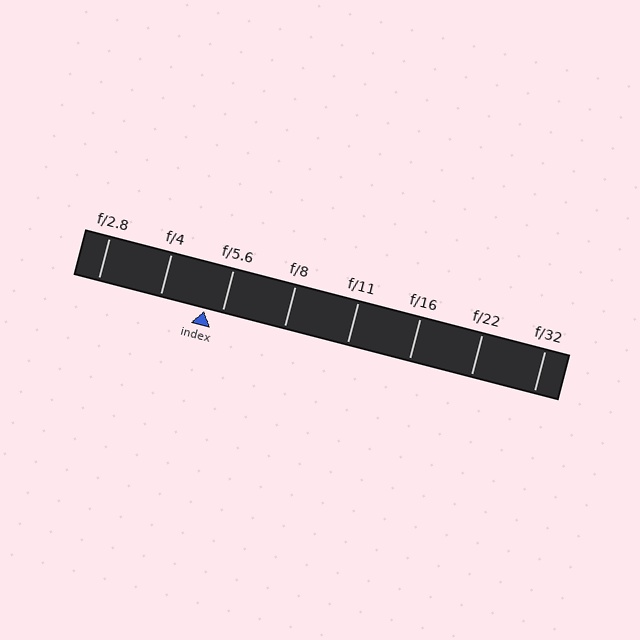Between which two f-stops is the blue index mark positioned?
The index mark is between f/4 and f/5.6.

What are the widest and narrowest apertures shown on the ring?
The widest aperture shown is f/2.8 and the narrowest is f/32.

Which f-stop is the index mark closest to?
The index mark is closest to f/5.6.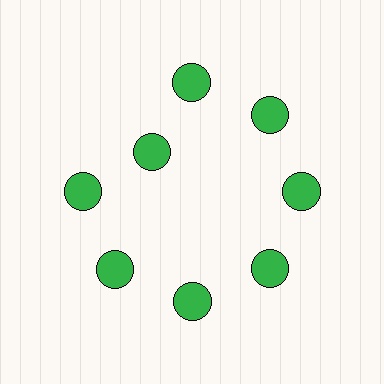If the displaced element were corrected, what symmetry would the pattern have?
It would have 8-fold rotational symmetry — the pattern would map onto itself every 45 degrees.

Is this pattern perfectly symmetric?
No. The 8 green circles are arranged in a ring, but one element near the 10 o'clock position is pulled inward toward the center, breaking the 8-fold rotational symmetry.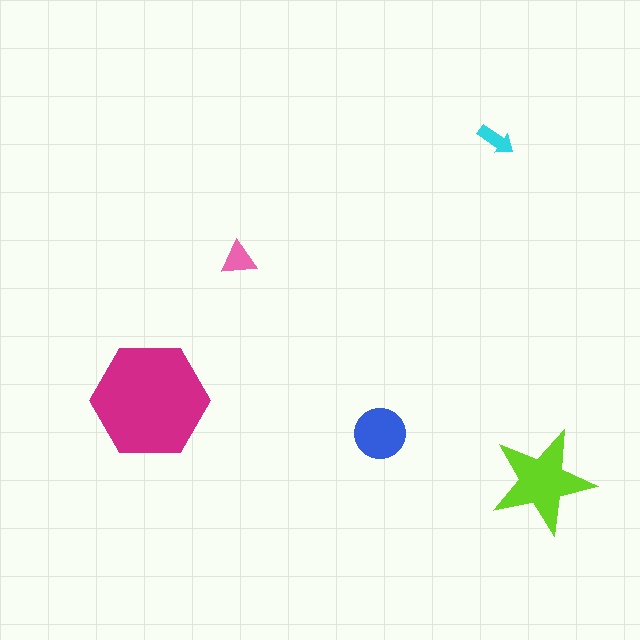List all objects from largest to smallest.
The magenta hexagon, the lime star, the blue circle, the pink triangle, the cyan arrow.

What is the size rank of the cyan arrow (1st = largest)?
5th.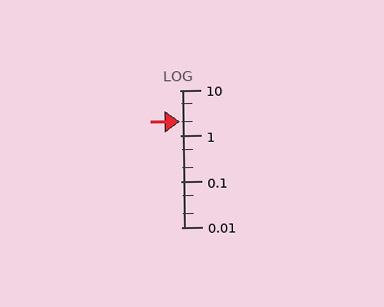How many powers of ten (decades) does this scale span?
The scale spans 3 decades, from 0.01 to 10.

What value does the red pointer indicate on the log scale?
The pointer indicates approximately 2.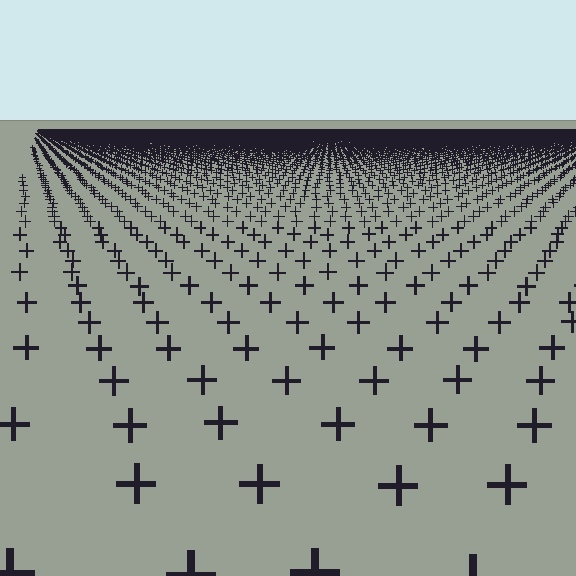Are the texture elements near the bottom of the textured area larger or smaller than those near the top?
Larger. Near the bottom, elements are closer to the viewer and appear at a bigger on-screen size.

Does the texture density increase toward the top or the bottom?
Density increases toward the top.